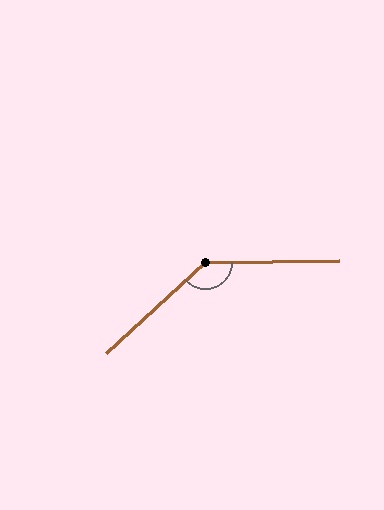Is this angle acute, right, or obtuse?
It is obtuse.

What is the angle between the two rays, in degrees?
Approximately 139 degrees.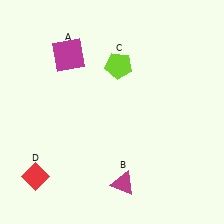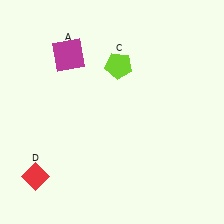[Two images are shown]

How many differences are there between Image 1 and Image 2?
There is 1 difference between the two images.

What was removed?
The magenta triangle (B) was removed in Image 2.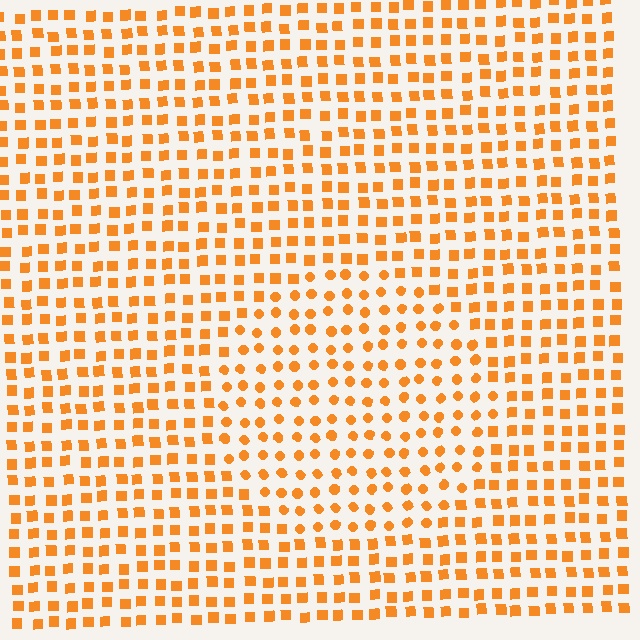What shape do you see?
I see a circle.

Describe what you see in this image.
The image is filled with small orange elements arranged in a uniform grid. A circle-shaped region contains circles, while the surrounding area contains squares. The boundary is defined purely by the change in element shape.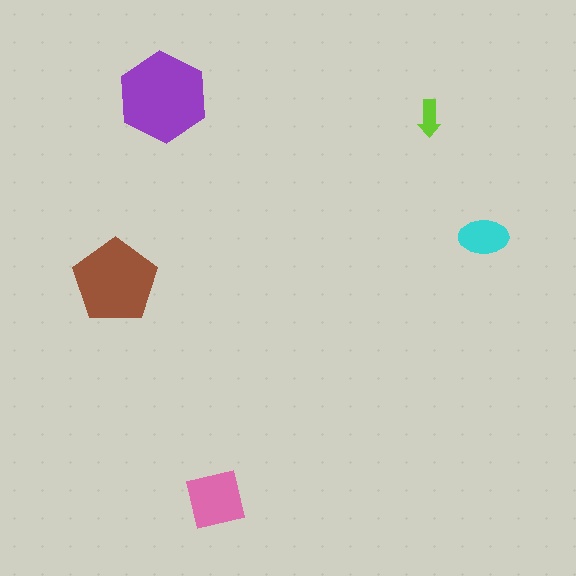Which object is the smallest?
The lime arrow.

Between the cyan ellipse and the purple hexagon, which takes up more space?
The purple hexagon.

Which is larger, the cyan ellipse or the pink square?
The pink square.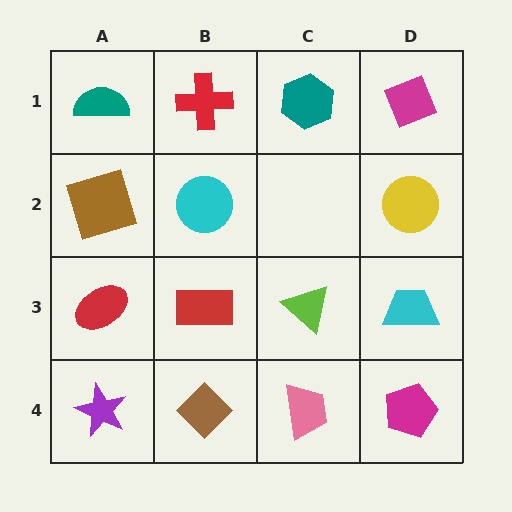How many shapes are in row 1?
4 shapes.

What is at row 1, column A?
A teal semicircle.